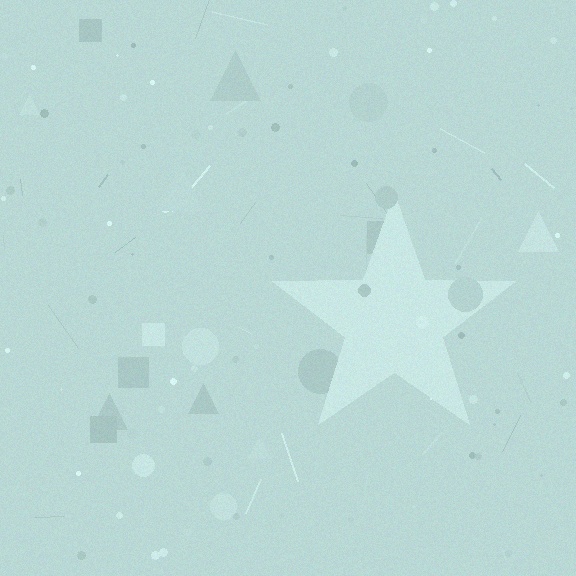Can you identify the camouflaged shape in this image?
The camouflaged shape is a star.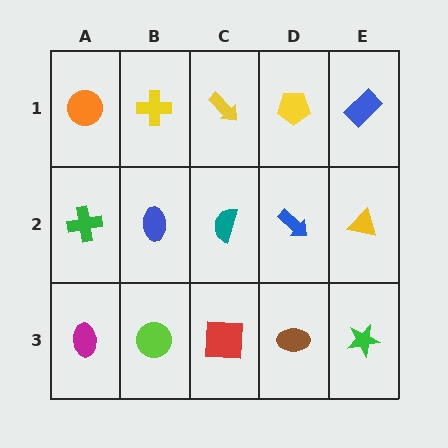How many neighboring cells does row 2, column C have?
4.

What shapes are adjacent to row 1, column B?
A blue ellipse (row 2, column B), an orange circle (row 1, column A), a yellow arrow (row 1, column C).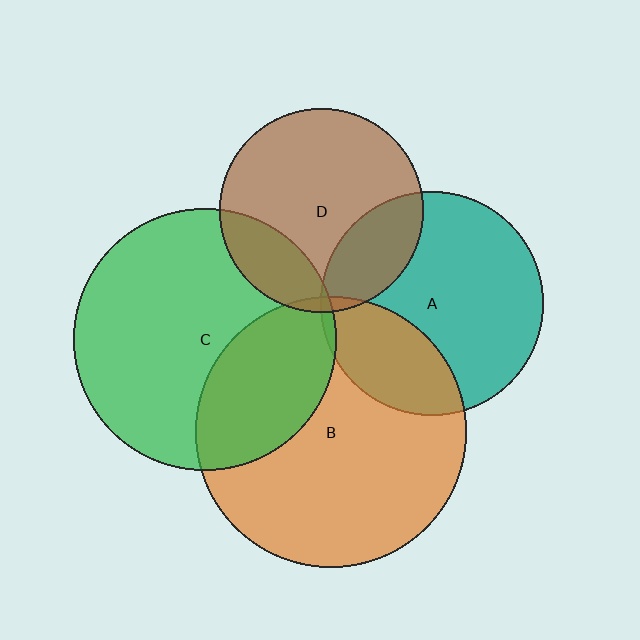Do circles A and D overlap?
Yes.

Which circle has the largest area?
Circle B (orange).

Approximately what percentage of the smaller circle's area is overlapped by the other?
Approximately 25%.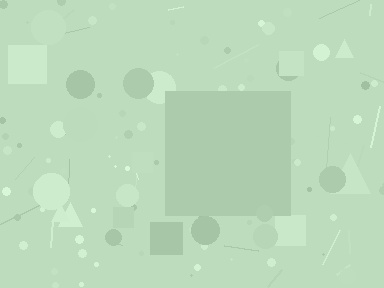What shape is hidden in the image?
A square is hidden in the image.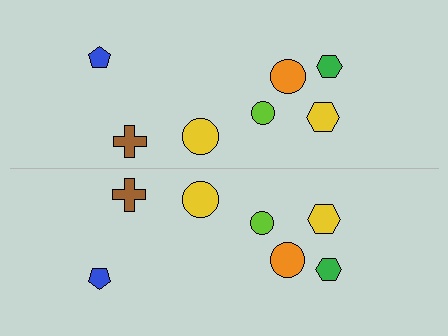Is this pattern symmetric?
Yes, this pattern has bilateral (reflection) symmetry.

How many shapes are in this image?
There are 14 shapes in this image.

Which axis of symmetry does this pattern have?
The pattern has a horizontal axis of symmetry running through the center of the image.